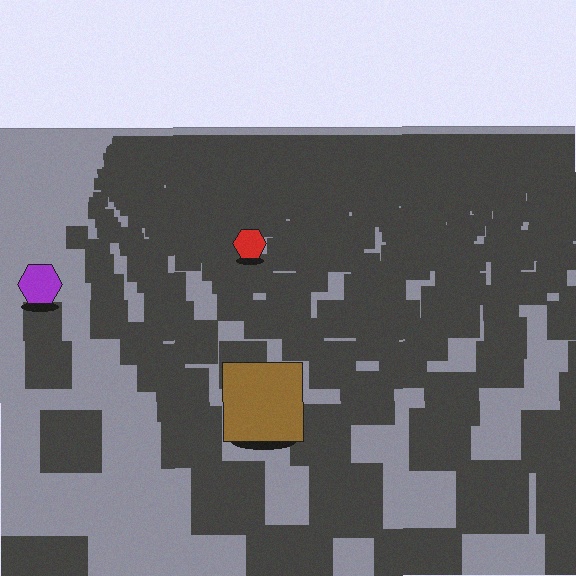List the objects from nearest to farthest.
From nearest to farthest: the brown square, the purple hexagon, the red hexagon.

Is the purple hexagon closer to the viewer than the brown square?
No. The brown square is closer — you can tell from the texture gradient: the ground texture is coarser near it.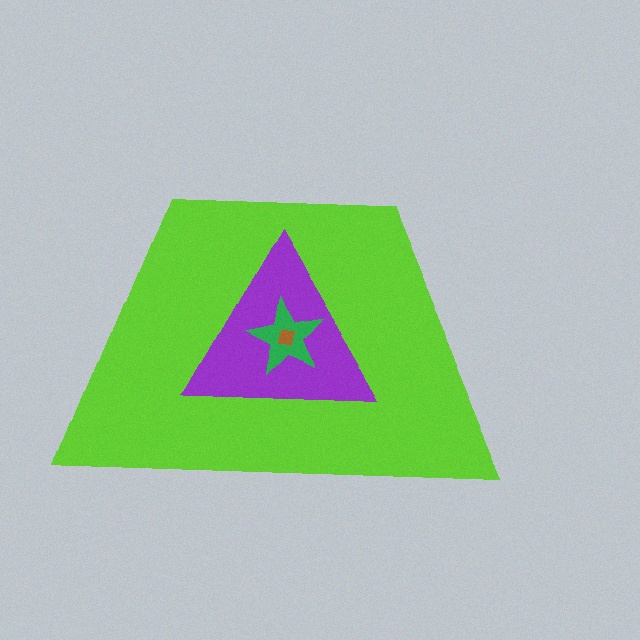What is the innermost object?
The brown square.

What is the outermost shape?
The lime trapezoid.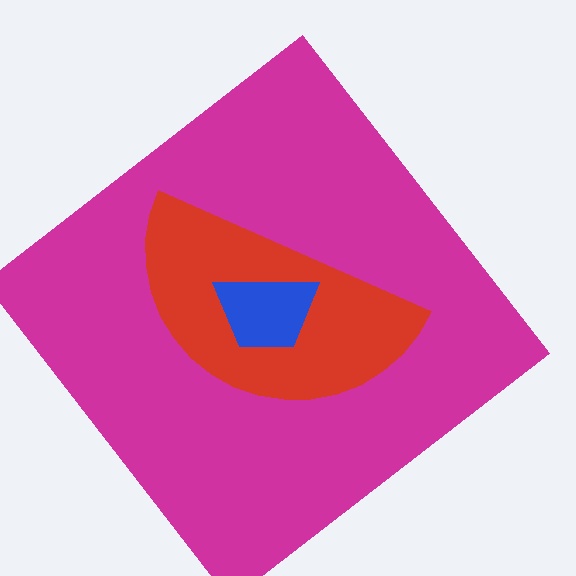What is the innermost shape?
The blue trapezoid.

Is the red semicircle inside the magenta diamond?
Yes.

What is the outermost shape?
The magenta diamond.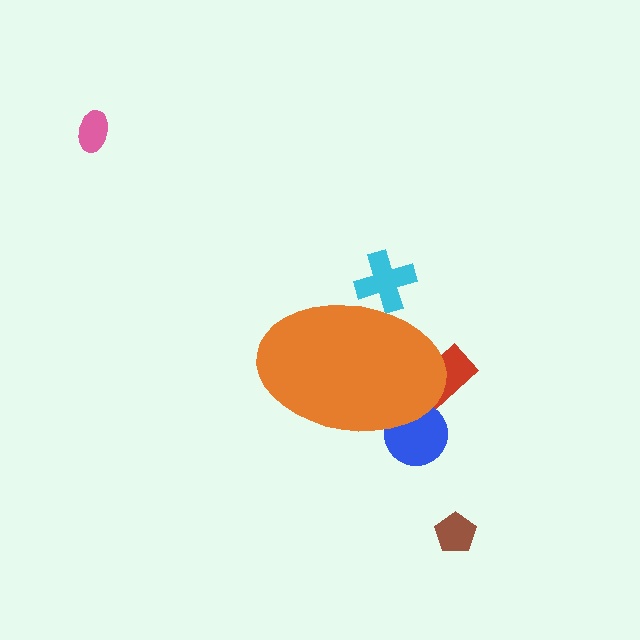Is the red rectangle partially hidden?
Yes, the red rectangle is partially hidden behind the orange ellipse.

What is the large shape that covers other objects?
An orange ellipse.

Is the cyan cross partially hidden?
Yes, the cyan cross is partially hidden behind the orange ellipse.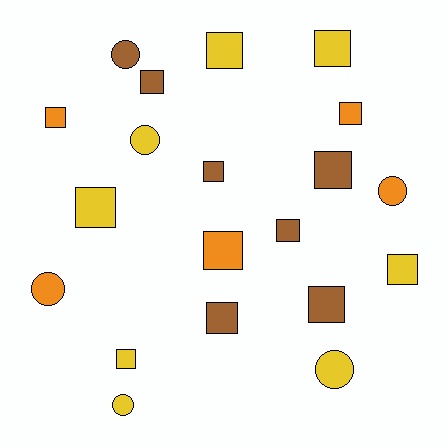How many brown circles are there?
There is 1 brown circle.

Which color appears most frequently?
Yellow, with 8 objects.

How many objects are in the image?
There are 20 objects.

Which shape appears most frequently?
Square, with 14 objects.